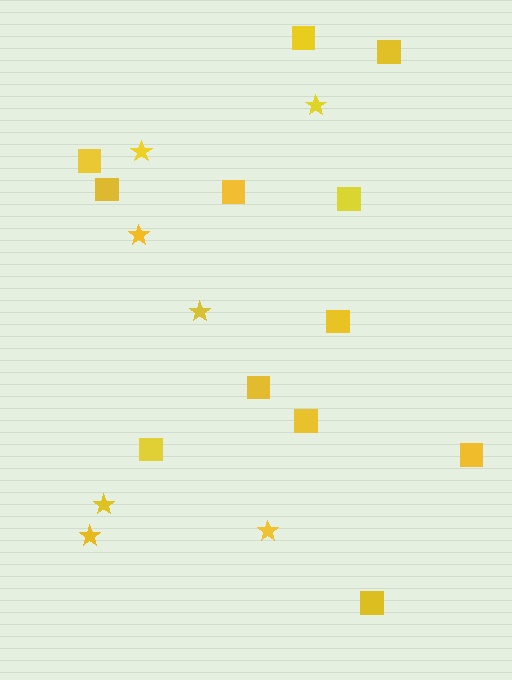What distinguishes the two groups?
There are 2 groups: one group of squares (12) and one group of stars (7).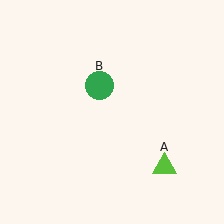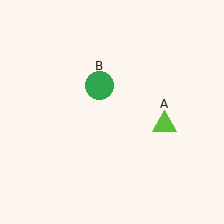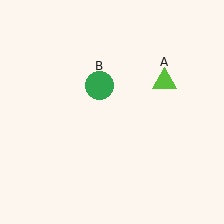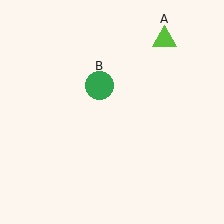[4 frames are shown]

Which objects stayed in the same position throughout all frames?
Green circle (object B) remained stationary.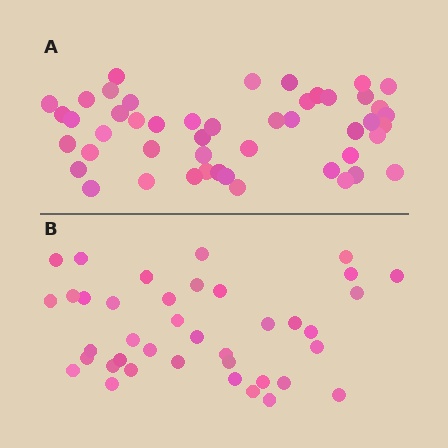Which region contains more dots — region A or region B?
Region A (the top region) has more dots.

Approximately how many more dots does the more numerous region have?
Region A has roughly 8 or so more dots than region B.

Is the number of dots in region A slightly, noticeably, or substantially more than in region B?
Region A has only slightly more — the two regions are fairly close. The ratio is roughly 1.2 to 1.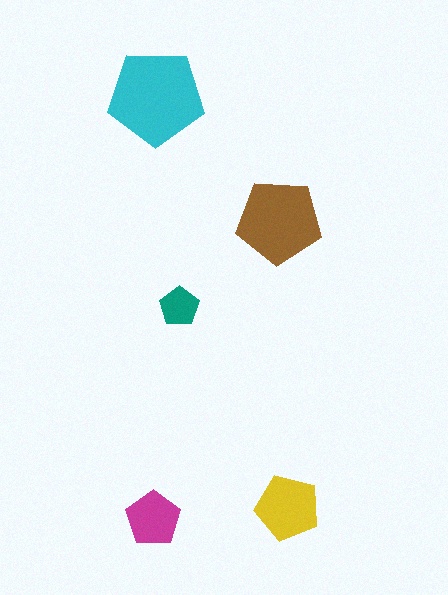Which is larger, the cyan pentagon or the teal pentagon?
The cyan one.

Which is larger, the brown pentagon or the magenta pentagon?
The brown one.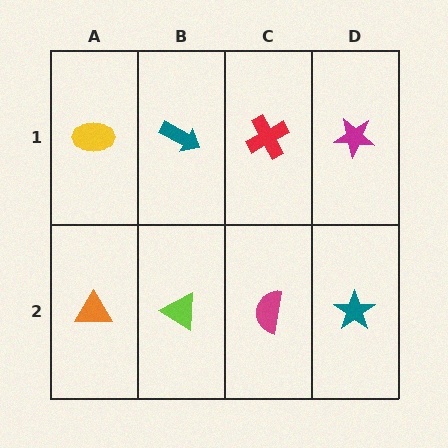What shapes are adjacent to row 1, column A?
An orange triangle (row 2, column A), a teal arrow (row 1, column B).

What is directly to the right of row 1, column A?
A teal arrow.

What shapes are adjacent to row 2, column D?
A magenta star (row 1, column D), a magenta semicircle (row 2, column C).